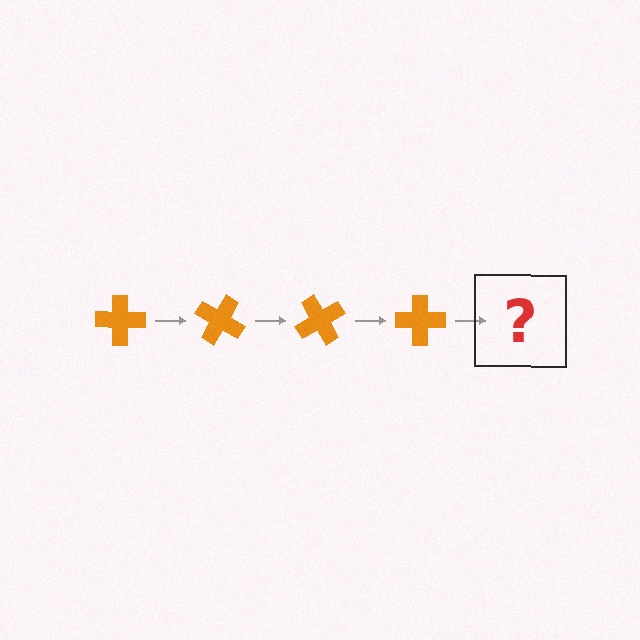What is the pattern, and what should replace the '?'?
The pattern is that the cross rotates 30 degrees each step. The '?' should be an orange cross rotated 120 degrees.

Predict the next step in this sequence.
The next step is an orange cross rotated 120 degrees.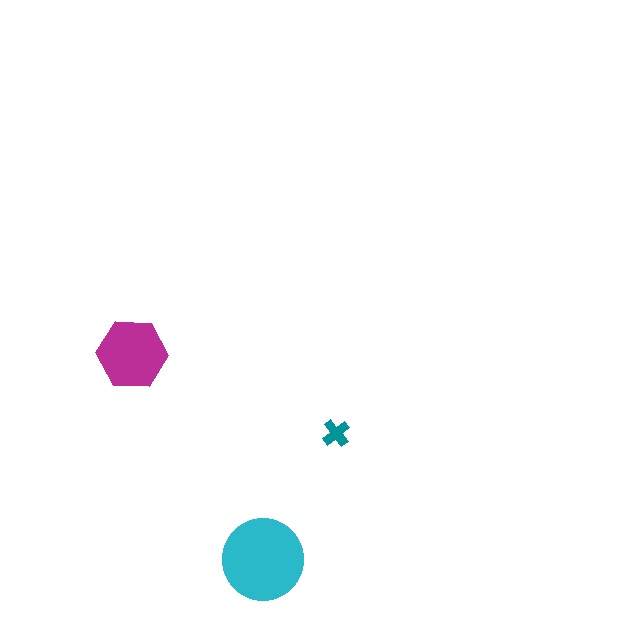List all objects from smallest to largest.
The teal cross, the magenta hexagon, the cyan circle.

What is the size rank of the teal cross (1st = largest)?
3rd.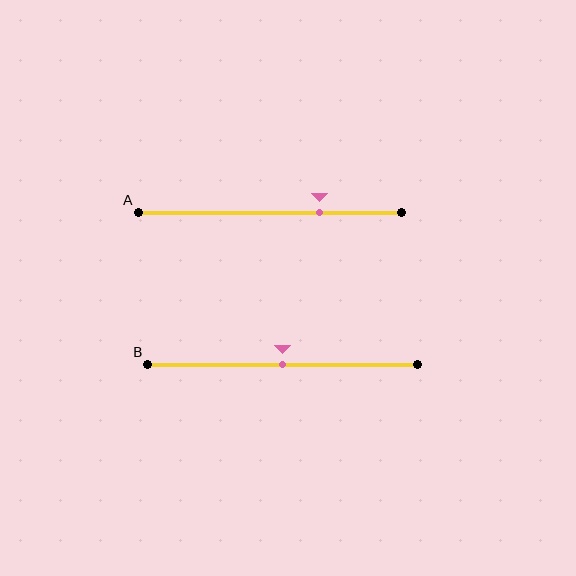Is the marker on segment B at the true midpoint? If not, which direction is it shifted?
Yes, the marker on segment B is at the true midpoint.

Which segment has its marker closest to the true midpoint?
Segment B has its marker closest to the true midpoint.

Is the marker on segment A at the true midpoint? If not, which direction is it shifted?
No, the marker on segment A is shifted to the right by about 19% of the segment length.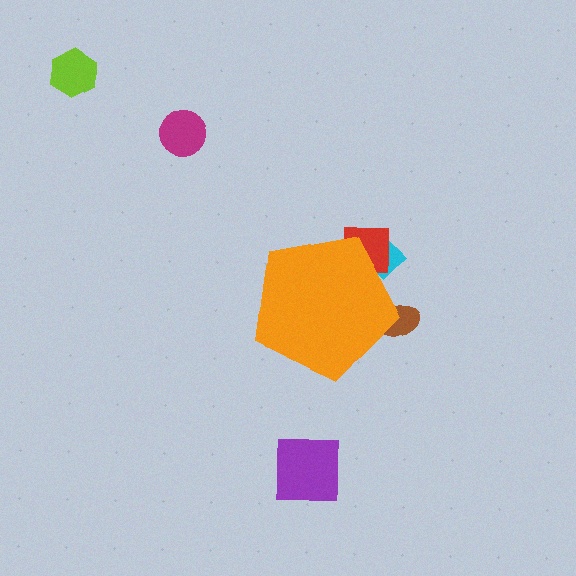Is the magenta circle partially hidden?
No, the magenta circle is fully visible.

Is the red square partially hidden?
Yes, the red square is partially hidden behind the orange pentagon.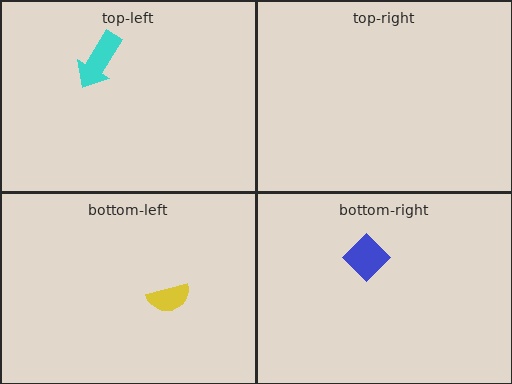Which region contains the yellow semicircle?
The bottom-left region.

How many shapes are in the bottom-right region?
1.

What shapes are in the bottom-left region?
The yellow semicircle.